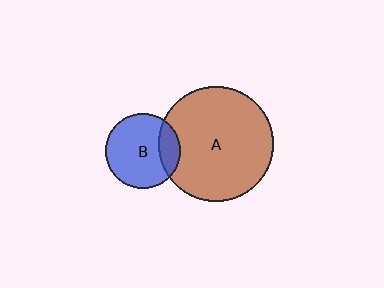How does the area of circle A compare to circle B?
Approximately 2.3 times.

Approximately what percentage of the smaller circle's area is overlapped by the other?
Approximately 20%.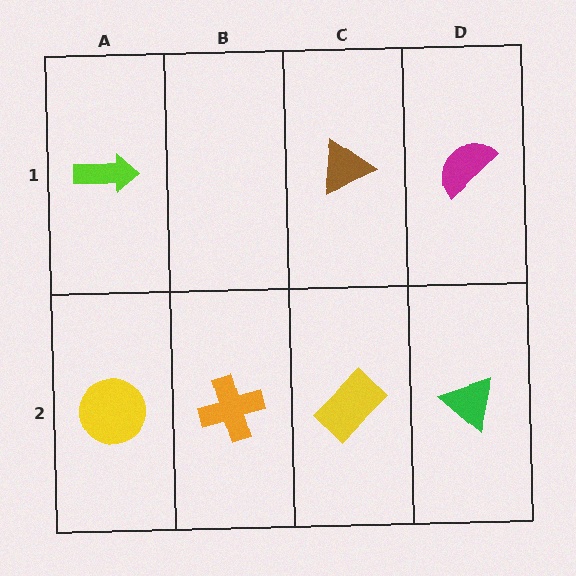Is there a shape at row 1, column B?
No, that cell is empty.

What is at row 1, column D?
A magenta semicircle.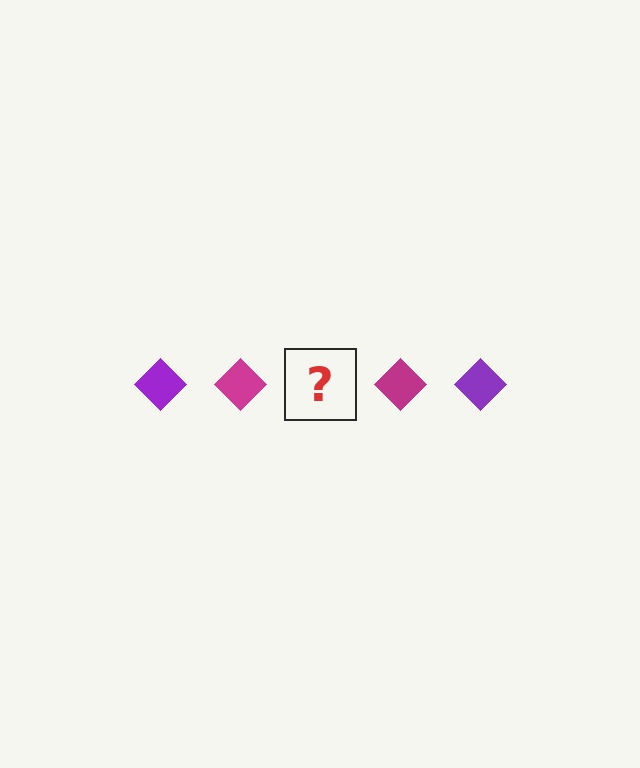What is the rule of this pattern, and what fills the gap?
The rule is that the pattern cycles through purple, magenta diamonds. The gap should be filled with a purple diamond.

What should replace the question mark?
The question mark should be replaced with a purple diamond.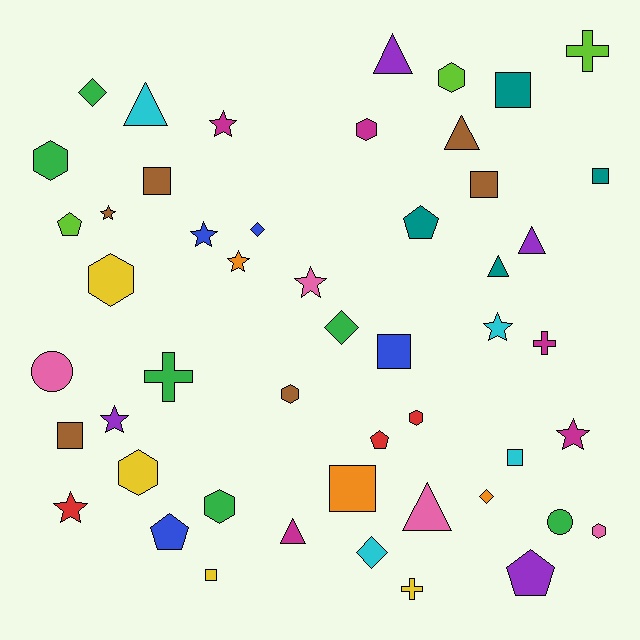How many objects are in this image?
There are 50 objects.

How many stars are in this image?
There are 9 stars.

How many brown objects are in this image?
There are 6 brown objects.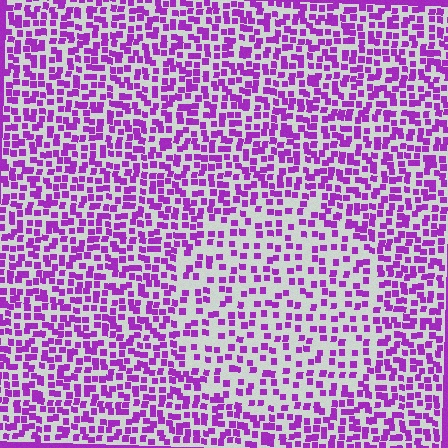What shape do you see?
I see a circle.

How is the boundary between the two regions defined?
The boundary is defined by a change in element density (approximately 1.8x ratio). All elements are the same color, size, and shape.